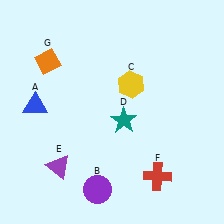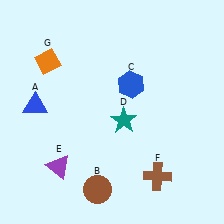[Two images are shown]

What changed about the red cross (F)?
In Image 1, F is red. In Image 2, it changed to brown.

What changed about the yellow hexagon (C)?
In Image 1, C is yellow. In Image 2, it changed to blue.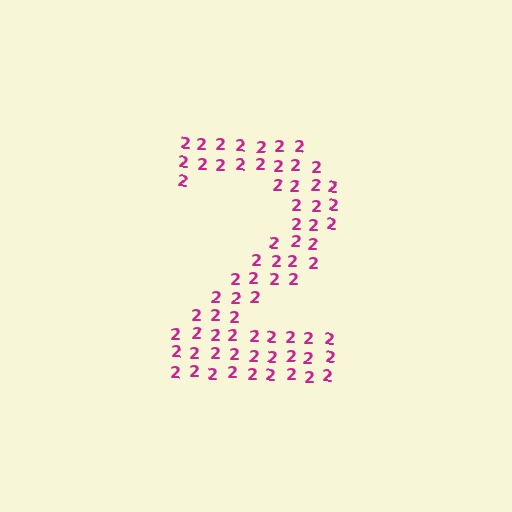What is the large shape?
The large shape is the digit 2.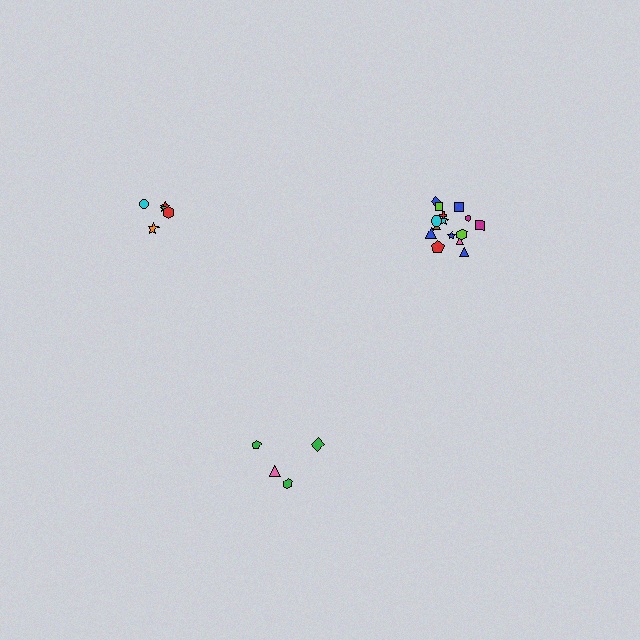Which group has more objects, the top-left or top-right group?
The top-right group.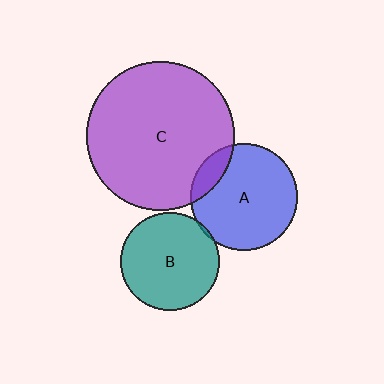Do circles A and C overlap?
Yes.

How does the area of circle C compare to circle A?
Approximately 1.9 times.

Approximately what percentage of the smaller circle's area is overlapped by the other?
Approximately 15%.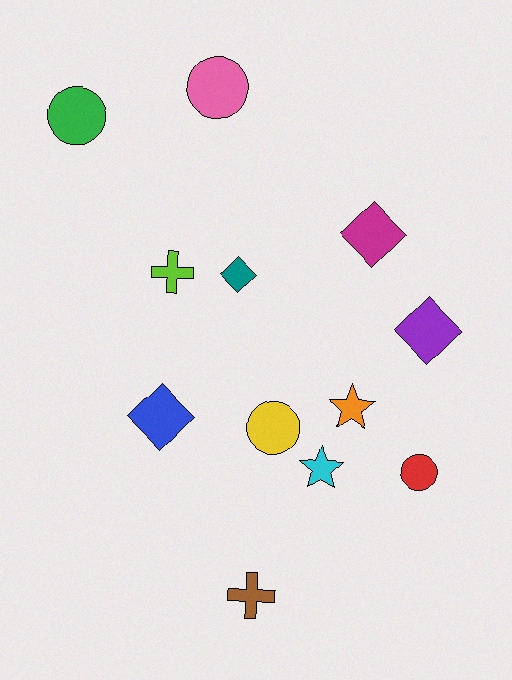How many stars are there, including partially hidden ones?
There are 2 stars.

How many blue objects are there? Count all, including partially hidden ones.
There is 1 blue object.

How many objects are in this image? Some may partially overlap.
There are 12 objects.